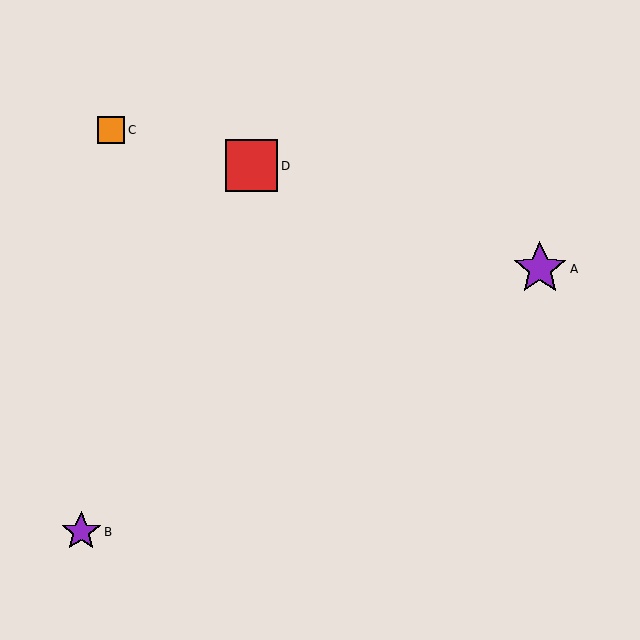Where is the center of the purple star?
The center of the purple star is at (540, 269).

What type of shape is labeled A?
Shape A is a purple star.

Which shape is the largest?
The purple star (labeled A) is the largest.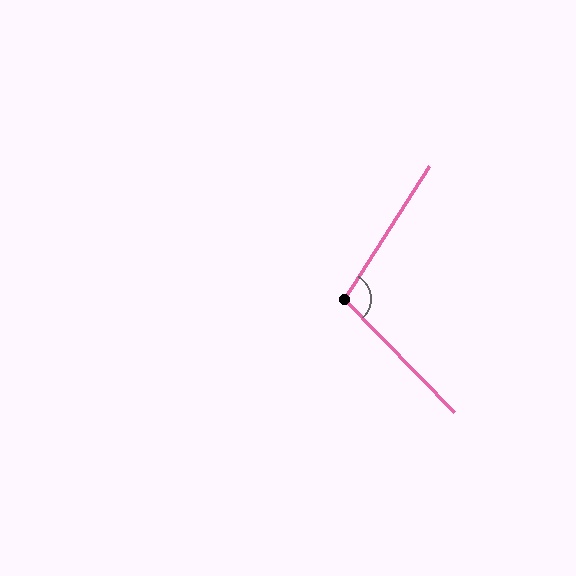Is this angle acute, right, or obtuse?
It is obtuse.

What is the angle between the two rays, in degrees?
Approximately 103 degrees.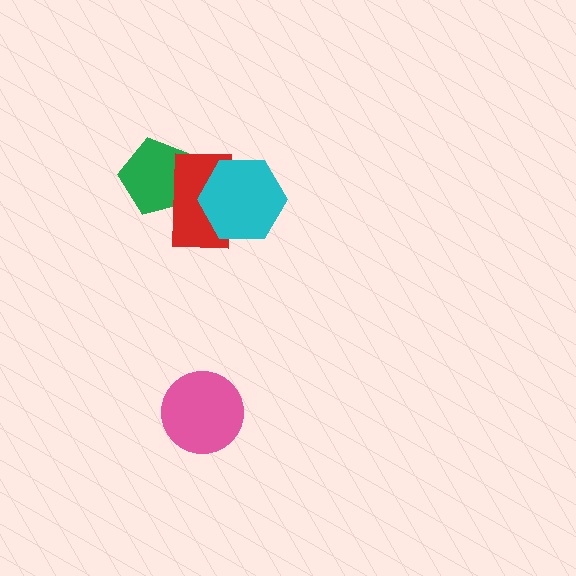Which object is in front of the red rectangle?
The cyan hexagon is in front of the red rectangle.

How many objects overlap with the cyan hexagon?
1 object overlaps with the cyan hexagon.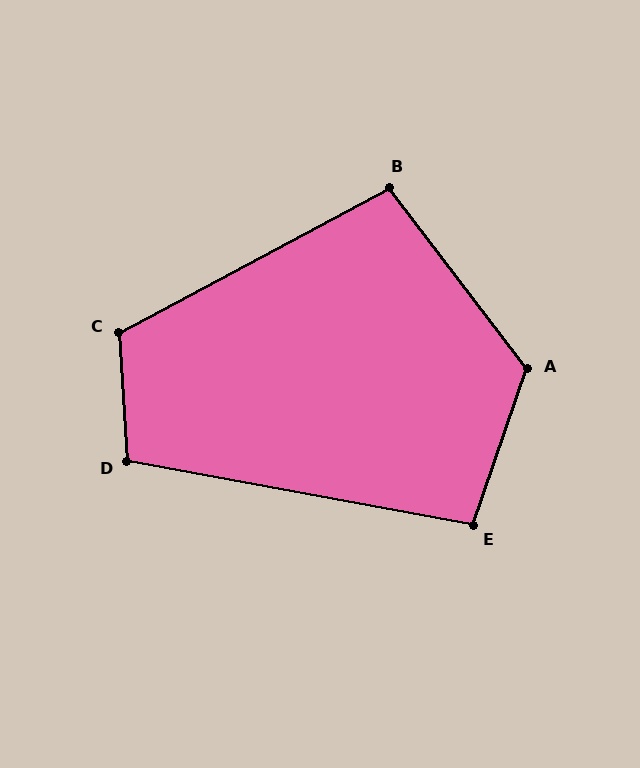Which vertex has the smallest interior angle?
E, at approximately 99 degrees.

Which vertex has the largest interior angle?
A, at approximately 123 degrees.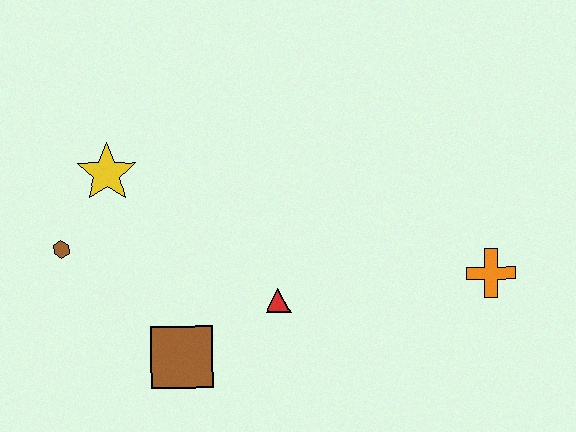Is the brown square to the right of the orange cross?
No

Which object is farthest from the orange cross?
The brown hexagon is farthest from the orange cross.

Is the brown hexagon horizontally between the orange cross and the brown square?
No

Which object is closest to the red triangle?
The brown square is closest to the red triangle.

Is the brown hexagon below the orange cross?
No